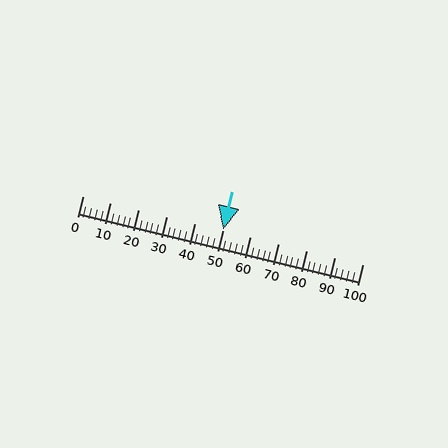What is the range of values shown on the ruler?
The ruler shows values from 0 to 100.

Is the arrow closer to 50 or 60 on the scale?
The arrow is closer to 50.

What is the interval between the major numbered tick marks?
The major tick marks are spaced 10 units apart.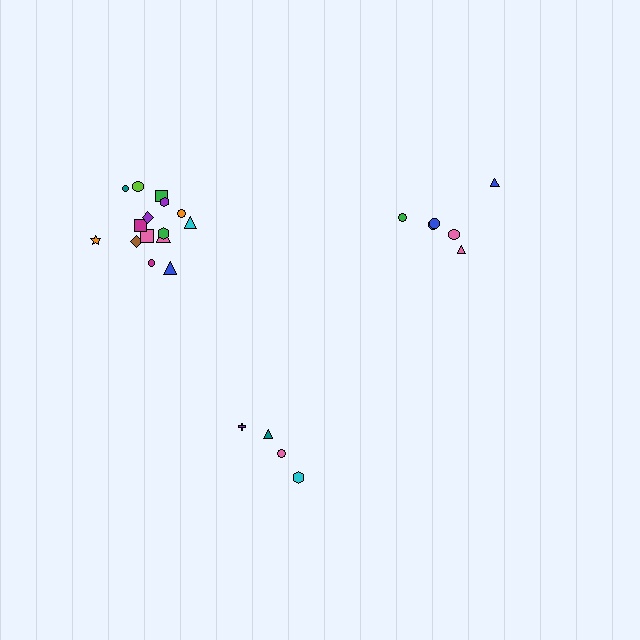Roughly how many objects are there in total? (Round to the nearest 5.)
Roughly 25 objects in total.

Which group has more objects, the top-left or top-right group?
The top-left group.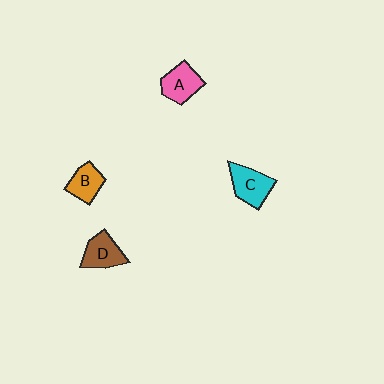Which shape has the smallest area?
Shape B (orange).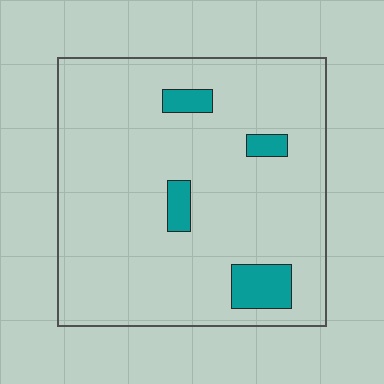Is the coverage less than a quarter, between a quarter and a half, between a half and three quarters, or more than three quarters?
Less than a quarter.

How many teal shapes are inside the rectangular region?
4.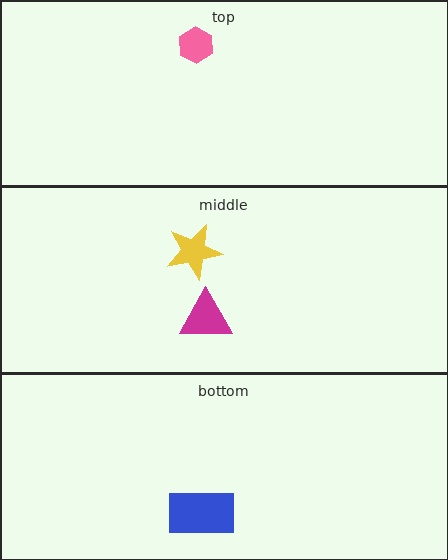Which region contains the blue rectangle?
The bottom region.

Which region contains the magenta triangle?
The middle region.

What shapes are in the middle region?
The magenta triangle, the yellow star.